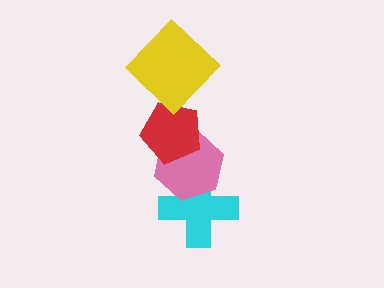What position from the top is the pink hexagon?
The pink hexagon is 3rd from the top.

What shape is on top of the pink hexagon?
The red pentagon is on top of the pink hexagon.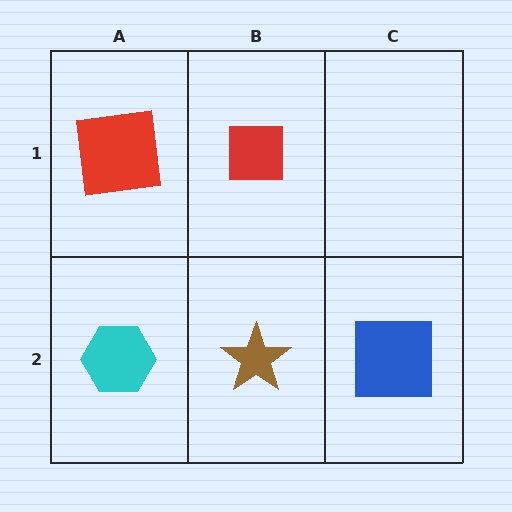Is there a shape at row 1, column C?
No, that cell is empty.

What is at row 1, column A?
A red square.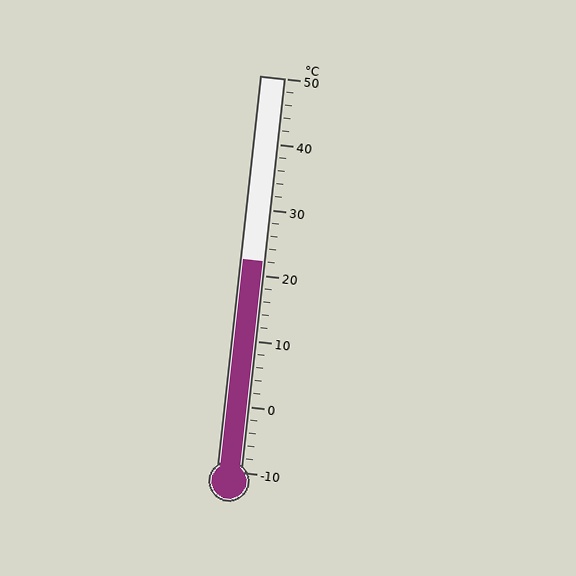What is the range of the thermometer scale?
The thermometer scale ranges from -10°C to 50°C.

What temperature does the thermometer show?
The thermometer shows approximately 22°C.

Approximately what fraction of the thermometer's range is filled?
The thermometer is filled to approximately 55% of its range.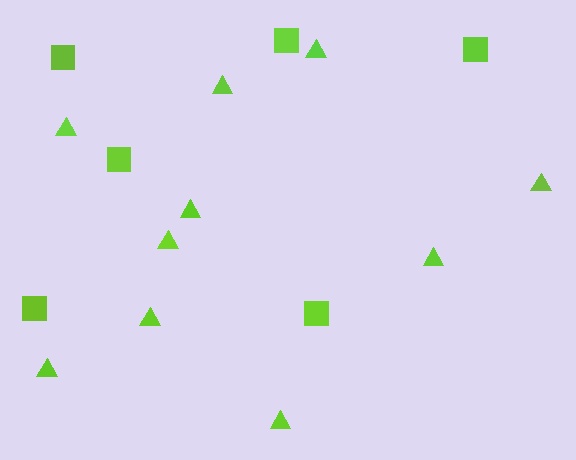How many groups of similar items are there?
There are 2 groups: one group of triangles (10) and one group of squares (6).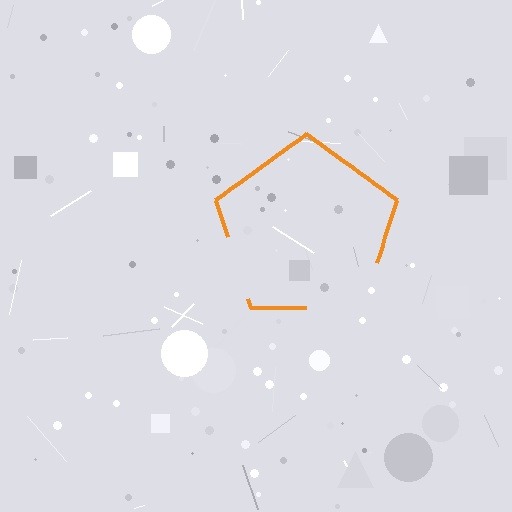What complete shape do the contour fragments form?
The contour fragments form a pentagon.